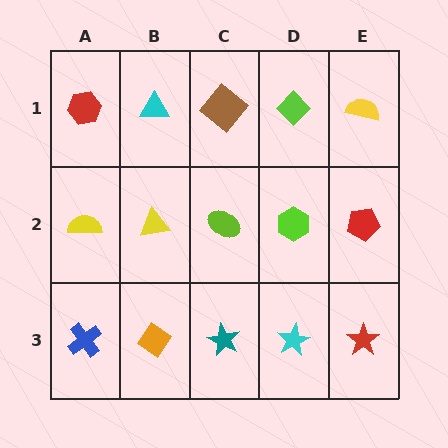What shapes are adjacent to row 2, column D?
A lime diamond (row 1, column D), a cyan star (row 3, column D), a lime ellipse (row 2, column C), a red pentagon (row 2, column E).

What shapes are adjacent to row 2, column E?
A yellow semicircle (row 1, column E), a red star (row 3, column E), a lime hexagon (row 2, column D).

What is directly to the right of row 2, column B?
A lime ellipse.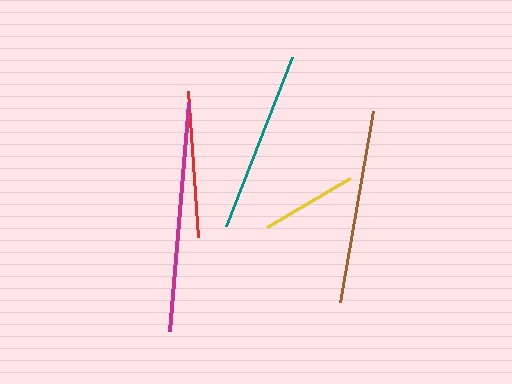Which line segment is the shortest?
The yellow line is the shortest at approximately 97 pixels.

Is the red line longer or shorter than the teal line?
The teal line is longer than the red line.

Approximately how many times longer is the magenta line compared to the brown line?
The magenta line is approximately 1.2 times the length of the brown line.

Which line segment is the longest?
The magenta line is the longest at approximately 230 pixels.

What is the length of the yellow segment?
The yellow segment is approximately 97 pixels long.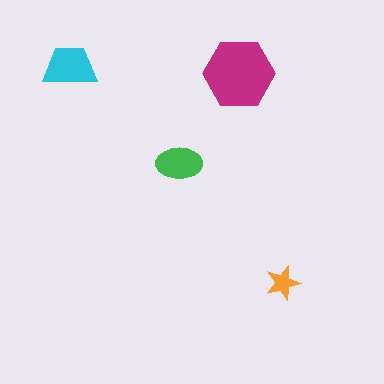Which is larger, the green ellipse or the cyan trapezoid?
The cyan trapezoid.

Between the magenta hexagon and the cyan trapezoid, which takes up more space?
The magenta hexagon.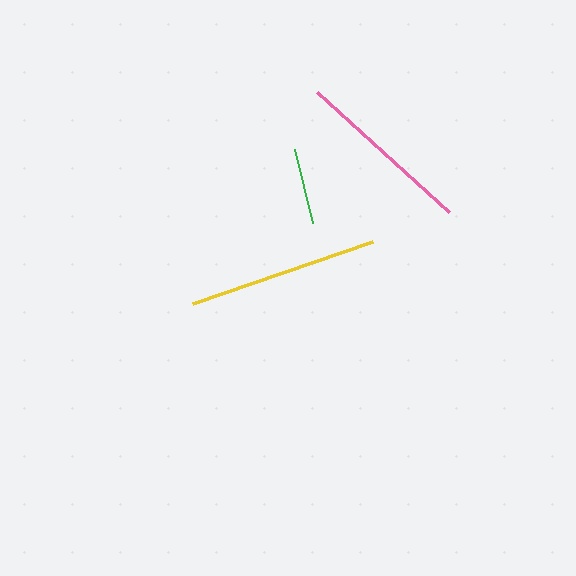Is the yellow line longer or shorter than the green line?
The yellow line is longer than the green line.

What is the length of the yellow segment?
The yellow segment is approximately 191 pixels long.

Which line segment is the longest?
The yellow line is the longest at approximately 191 pixels.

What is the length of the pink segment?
The pink segment is approximately 178 pixels long.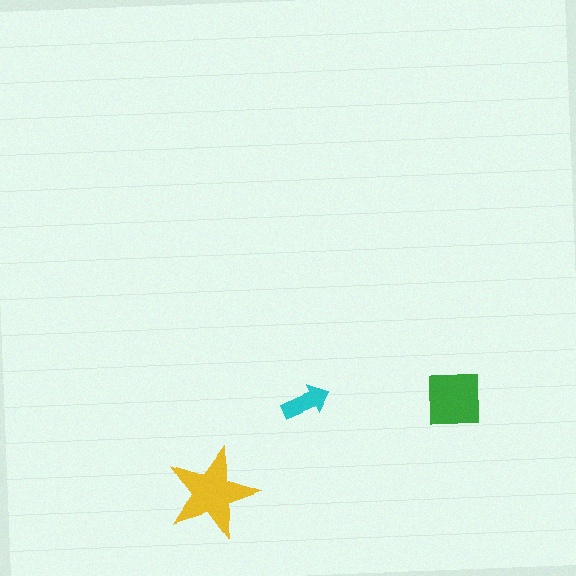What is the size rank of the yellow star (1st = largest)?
1st.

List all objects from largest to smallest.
The yellow star, the green square, the cyan arrow.